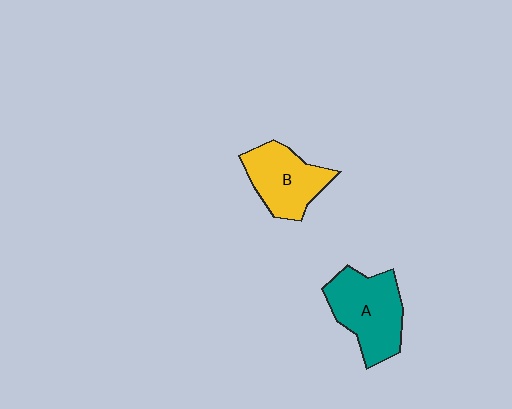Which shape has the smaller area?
Shape B (yellow).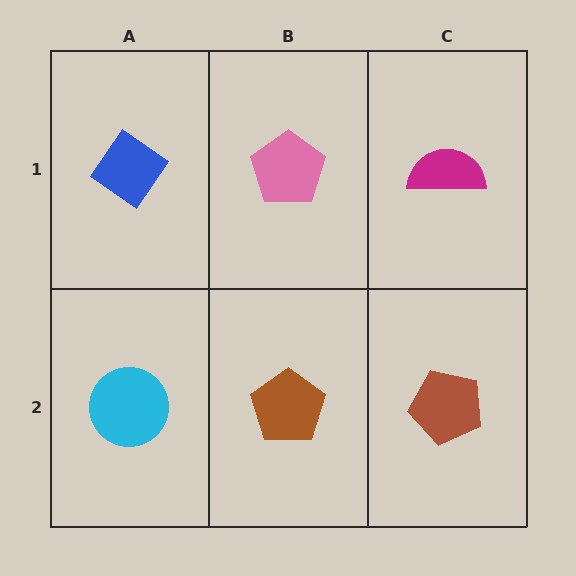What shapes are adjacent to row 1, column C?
A brown pentagon (row 2, column C), a pink pentagon (row 1, column B).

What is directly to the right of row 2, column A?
A brown pentagon.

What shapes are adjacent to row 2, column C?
A magenta semicircle (row 1, column C), a brown pentagon (row 2, column B).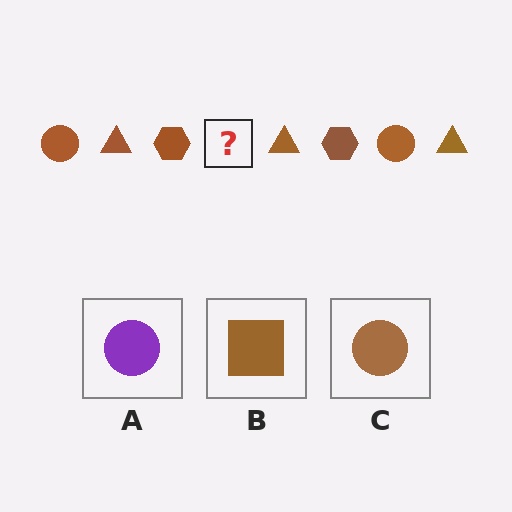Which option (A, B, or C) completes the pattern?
C.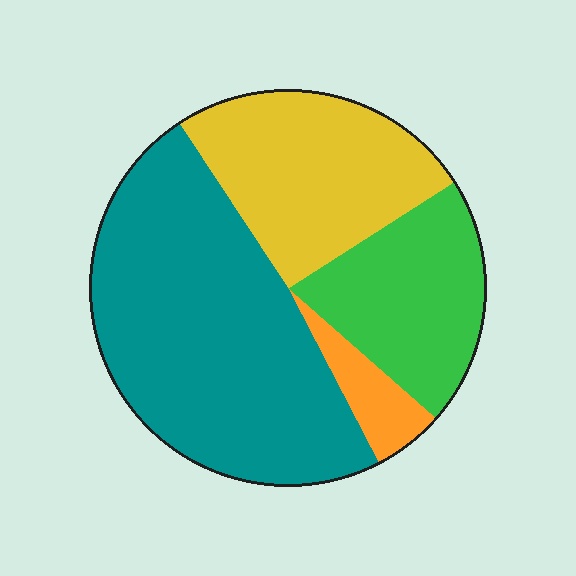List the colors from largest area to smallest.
From largest to smallest: teal, yellow, green, orange.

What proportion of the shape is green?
Green takes up between a sixth and a third of the shape.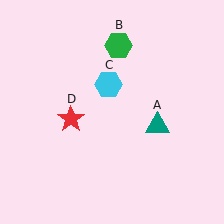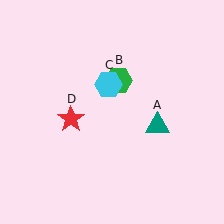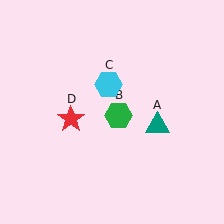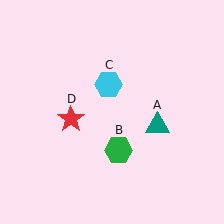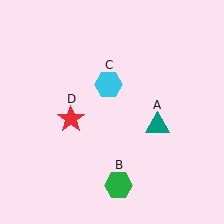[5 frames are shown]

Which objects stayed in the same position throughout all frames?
Teal triangle (object A) and cyan hexagon (object C) and red star (object D) remained stationary.